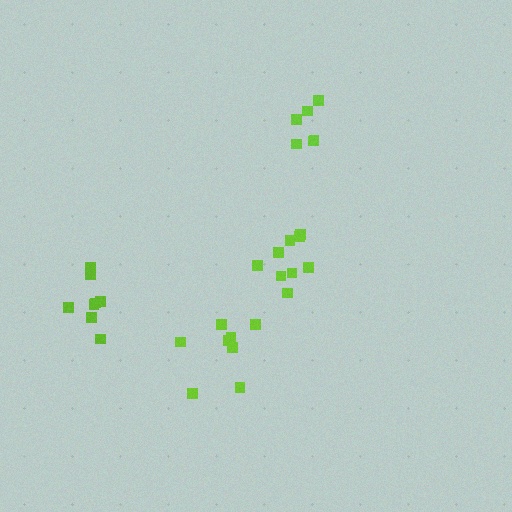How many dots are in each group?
Group 1: 8 dots, Group 2: 6 dots, Group 3: 8 dots, Group 4: 9 dots (31 total).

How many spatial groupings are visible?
There are 4 spatial groupings.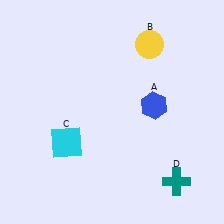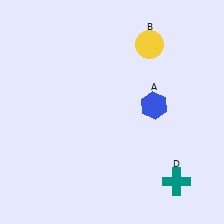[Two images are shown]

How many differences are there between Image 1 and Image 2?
There is 1 difference between the two images.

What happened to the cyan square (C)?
The cyan square (C) was removed in Image 2. It was in the bottom-left area of Image 1.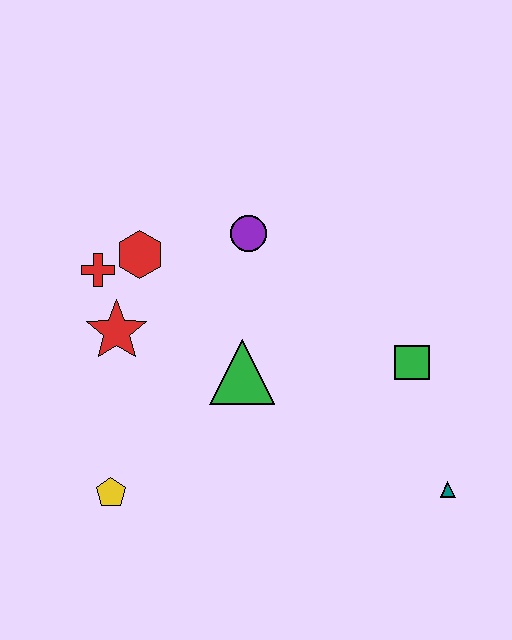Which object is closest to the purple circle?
The red hexagon is closest to the purple circle.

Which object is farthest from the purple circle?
The teal triangle is farthest from the purple circle.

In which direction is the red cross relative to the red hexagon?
The red cross is to the left of the red hexagon.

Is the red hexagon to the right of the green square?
No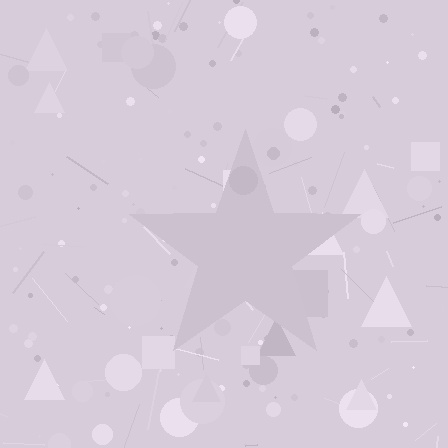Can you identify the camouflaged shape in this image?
The camouflaged shape is a star.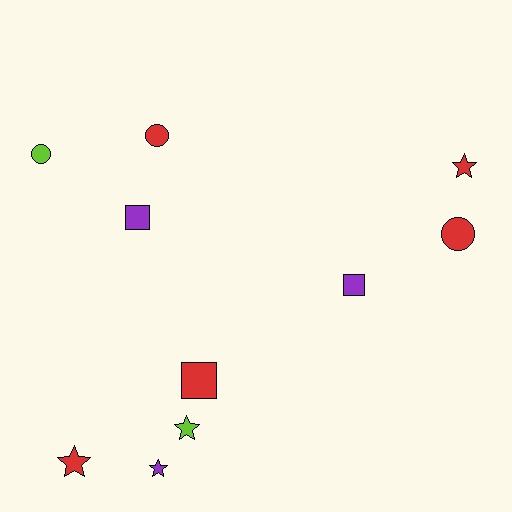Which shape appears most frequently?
Star, with 4 objects.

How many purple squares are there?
There are 2 purple squares.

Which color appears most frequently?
Red, with 5 objects.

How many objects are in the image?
There are 10 objects.